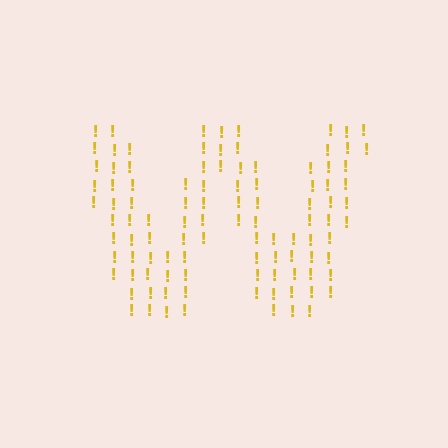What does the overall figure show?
The overall figure shows the letter W.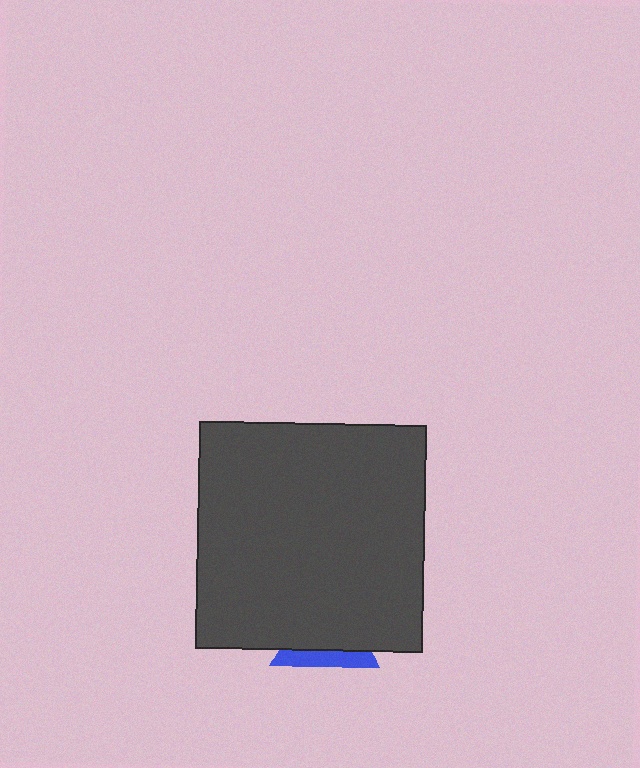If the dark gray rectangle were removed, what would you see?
You would see the complete blue triangle.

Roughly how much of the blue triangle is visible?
A small part of it is visible (roughly 30%).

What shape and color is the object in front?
The object in front is a dark gray rectangle.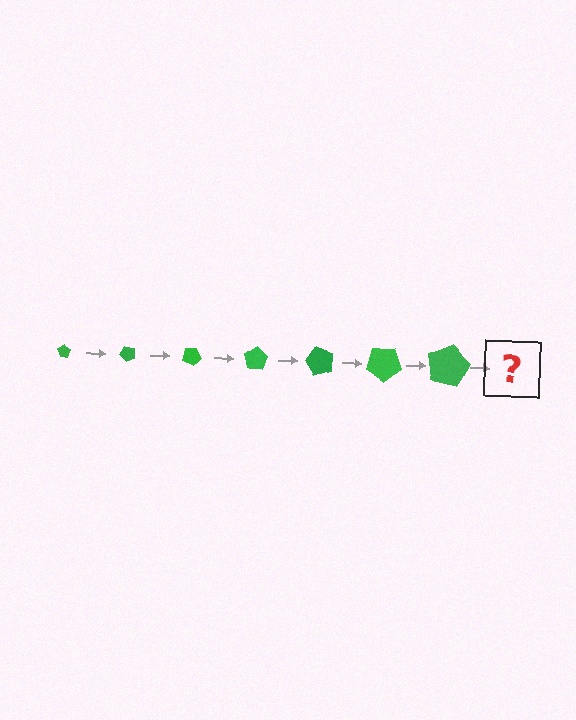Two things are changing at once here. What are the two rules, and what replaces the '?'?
The two rules are that the pentagon grows larger each step and it rotates 50 degrees each step. The '?' should be a pentagon, larger than the previous one and rotated 350 degrees from the start.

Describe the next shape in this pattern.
It should be a pentagon, larger than the previous one and rotated 350 degrees from the start.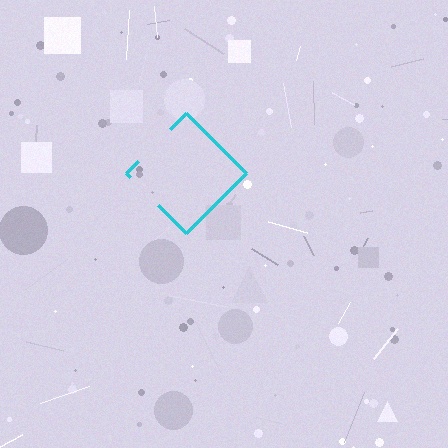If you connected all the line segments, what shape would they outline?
They would outline a diamond.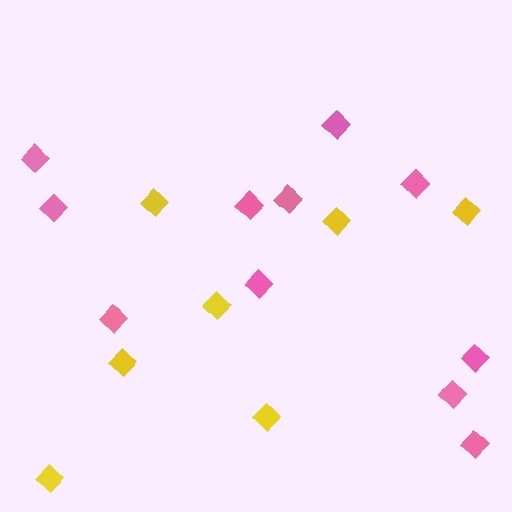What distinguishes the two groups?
There are 2 groups: one group of yellow diamonds (7) and one group of pink diamonds (11).